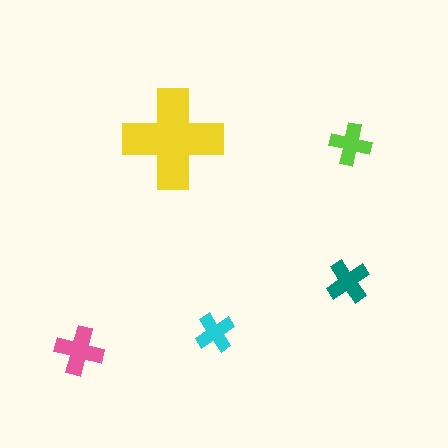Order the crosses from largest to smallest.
the yellow one, the pink one, the teal one, the lime one, the cyan one.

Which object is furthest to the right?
The lime cross is rightmost.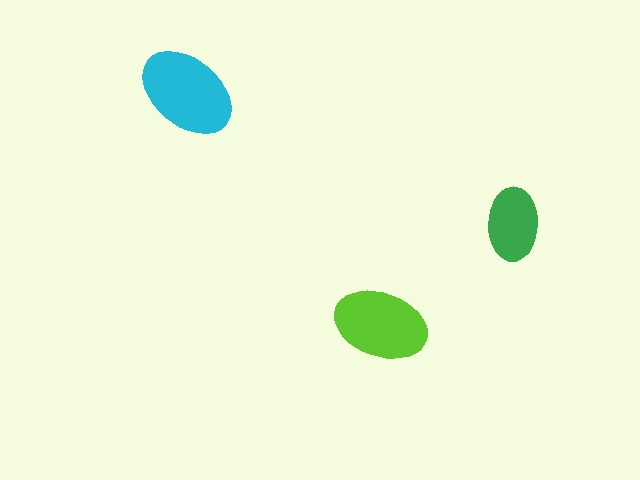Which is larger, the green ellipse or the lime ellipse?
The lime one.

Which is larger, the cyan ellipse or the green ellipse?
The cyan one.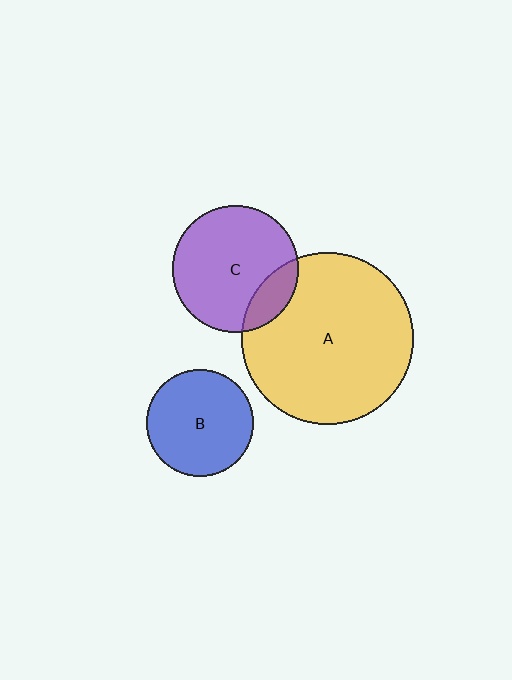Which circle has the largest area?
Circle A (yellow).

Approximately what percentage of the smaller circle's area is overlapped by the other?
Approximately 15%.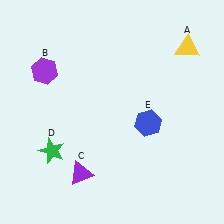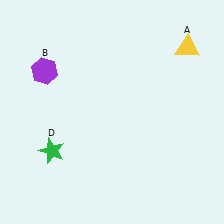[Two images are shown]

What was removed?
The purple triangle (C), the blue hexagon (E) were removed in Image 2.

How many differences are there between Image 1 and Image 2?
There are 2 differences between the two images.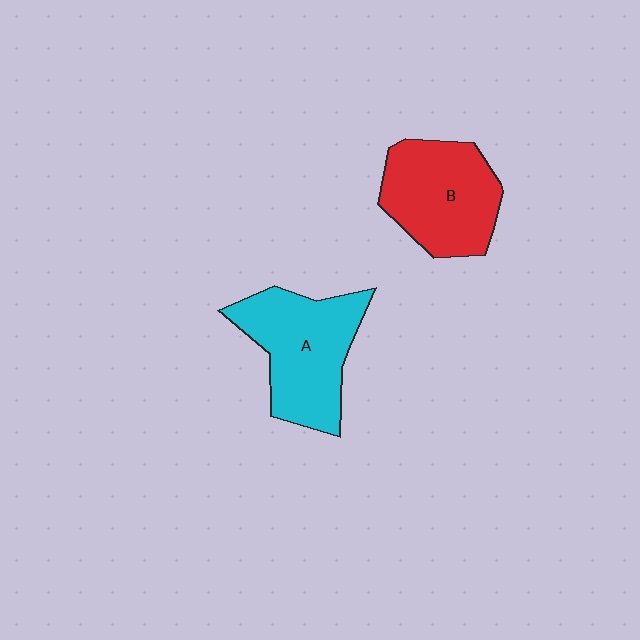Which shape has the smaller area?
Shape B (red).